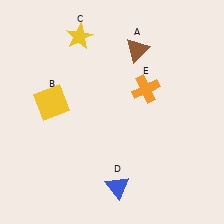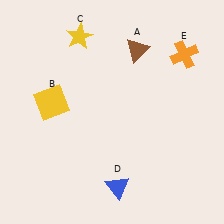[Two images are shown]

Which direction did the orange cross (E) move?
The orange cross (E) moved right.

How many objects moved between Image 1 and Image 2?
1 object moved between the two images.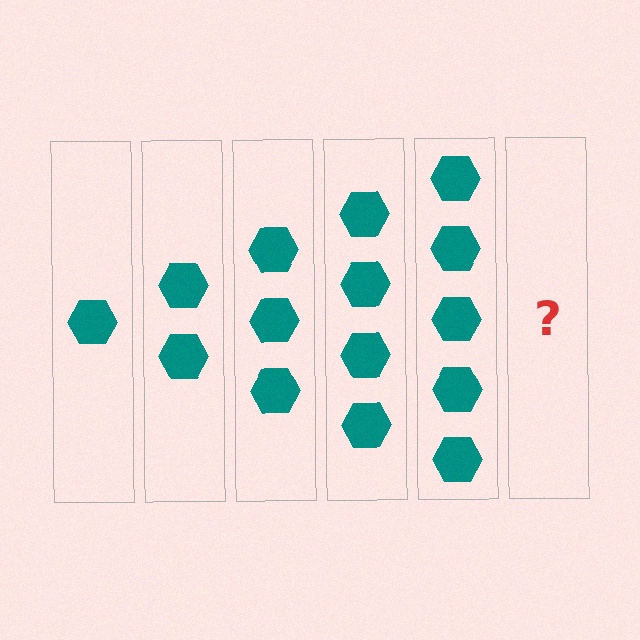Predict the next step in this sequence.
The next step is 6 hexagons.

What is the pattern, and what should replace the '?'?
The pattern is that each step adds one more hexagon. The '?' should be 6 hexagons.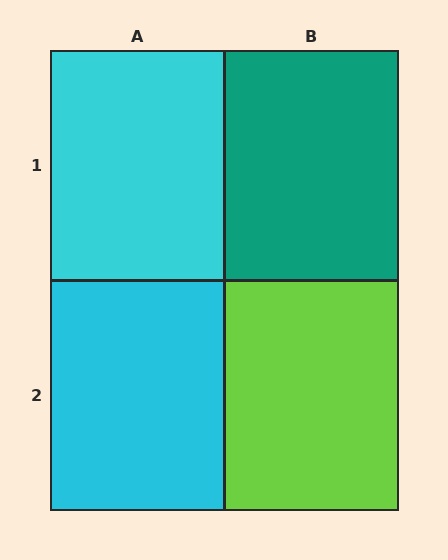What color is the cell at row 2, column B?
Lime.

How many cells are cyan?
2 cells are cyan.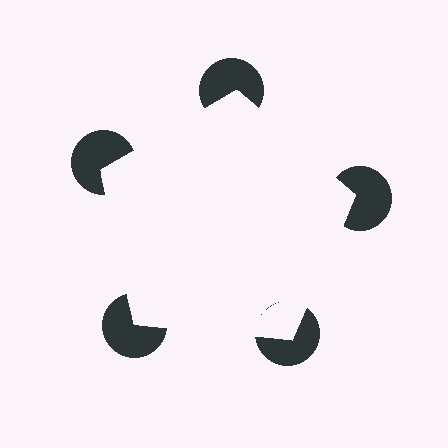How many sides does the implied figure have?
5 sides.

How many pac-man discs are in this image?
There are 5 — one at each vertex of the illusory pentagon.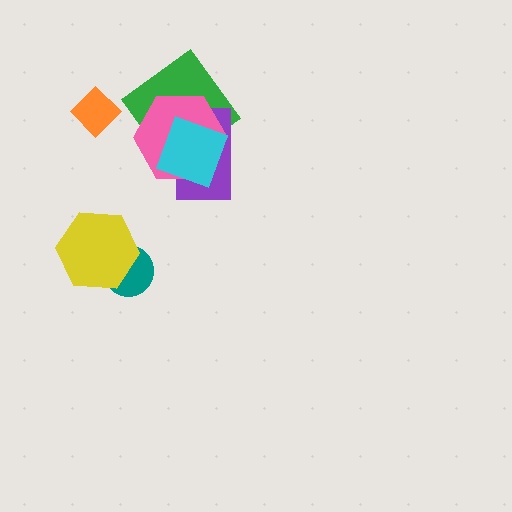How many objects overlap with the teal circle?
1 object overlaps with the teal circle.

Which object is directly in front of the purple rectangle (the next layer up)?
The pink hexagon is directly in front of the purple rectangle.